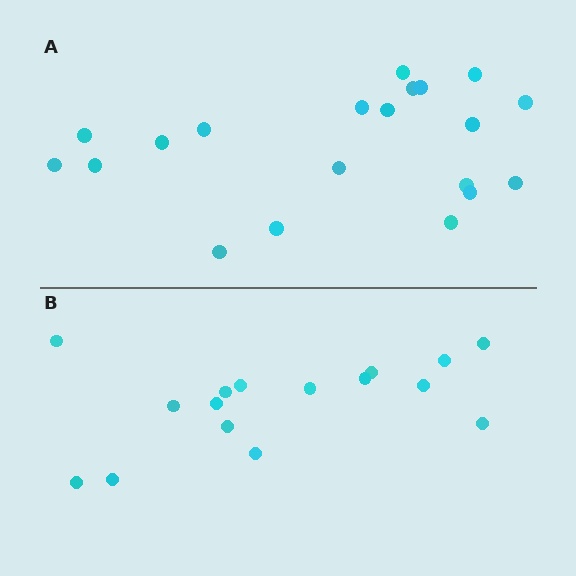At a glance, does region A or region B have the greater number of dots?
Region A (the top region) has more dots.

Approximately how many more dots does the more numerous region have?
Region A has about 4 more dots than region B.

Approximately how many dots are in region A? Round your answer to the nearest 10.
About 20 dots.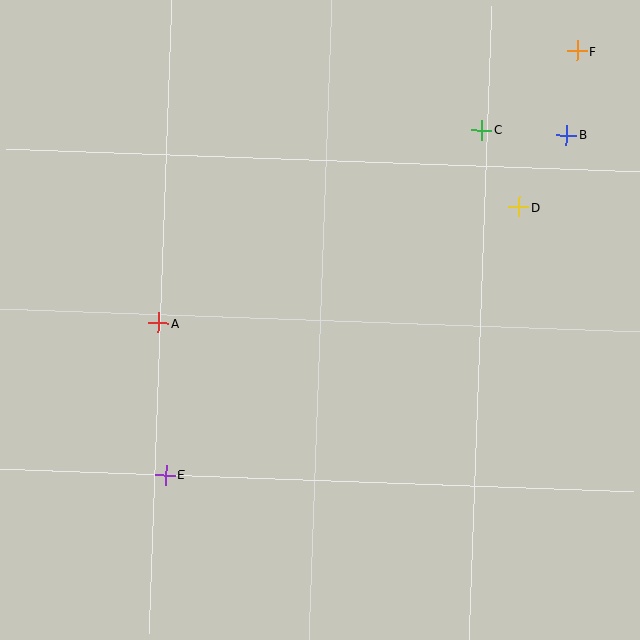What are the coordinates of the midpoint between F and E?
The midpoint between F and E is at (371, 263).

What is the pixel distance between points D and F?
The distance between D and F is 166 pixels.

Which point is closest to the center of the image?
Point A at (158, 323) is closest to the center.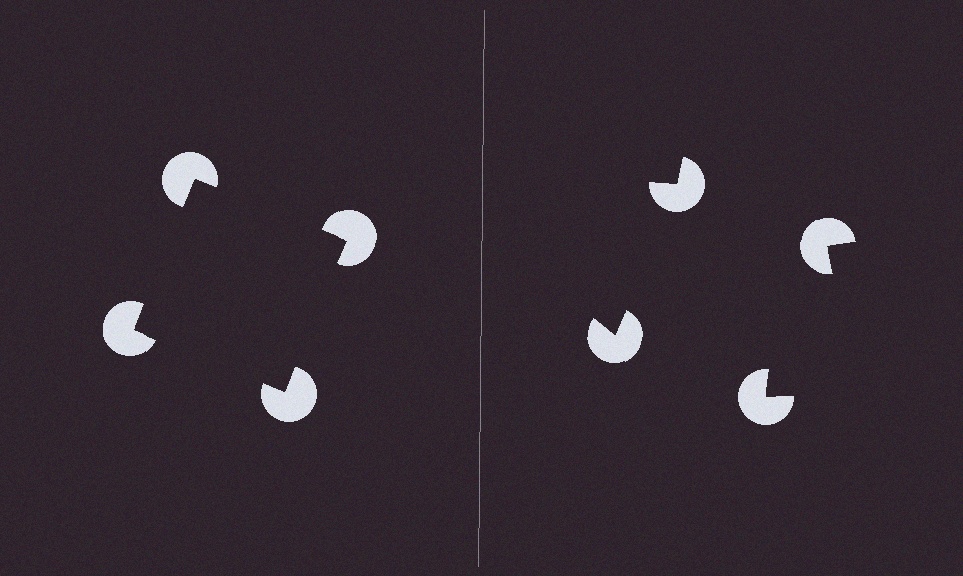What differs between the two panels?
The pac-man discs are positioned identically on both sides; only the wedge orientations differ. On the left they align to a square; on the right they are misaligned.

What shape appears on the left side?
An illusory square.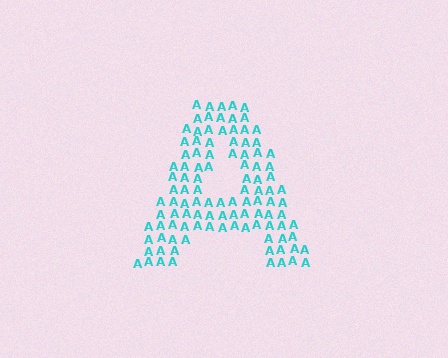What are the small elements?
The small elements are letter A's.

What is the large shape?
The large shape is the letter A.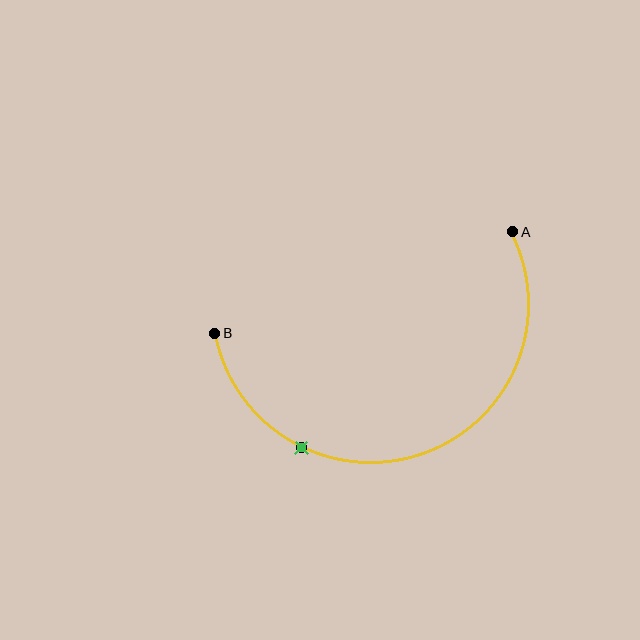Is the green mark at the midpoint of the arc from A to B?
No. The green mark lies on the arc but is closer to endpoint B. The arc midpoint would be at the point on the curve equidistant along the arc from both A and B.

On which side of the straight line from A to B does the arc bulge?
The arc bulges below the straight line connecting A and B.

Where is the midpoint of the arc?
The arc midpoint is the point on the curve farthest from the straight line joining A and B. It sits below that line.